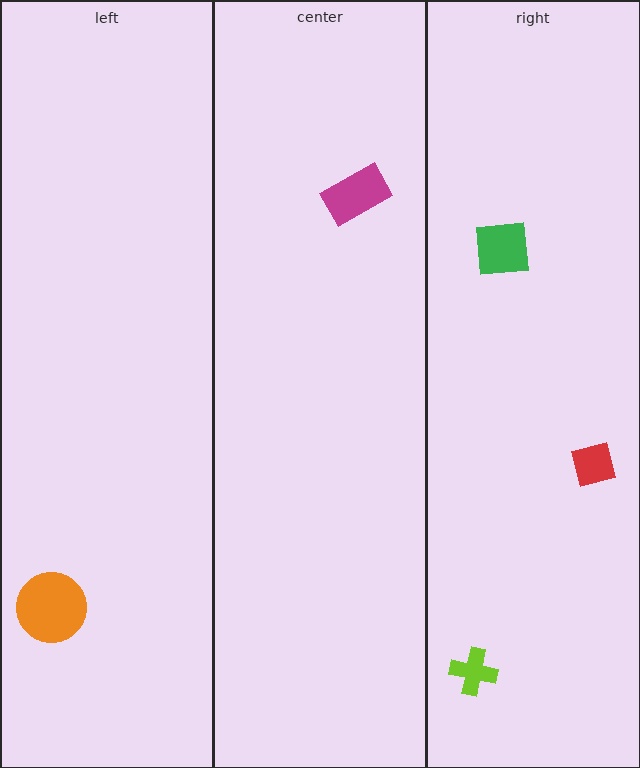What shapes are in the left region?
The orange circle.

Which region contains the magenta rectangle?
The center region.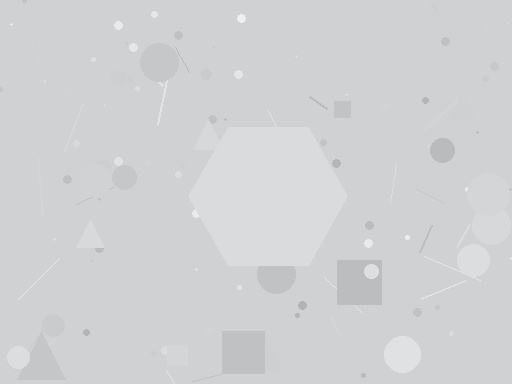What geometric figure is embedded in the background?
A hexagon is embedded in the background.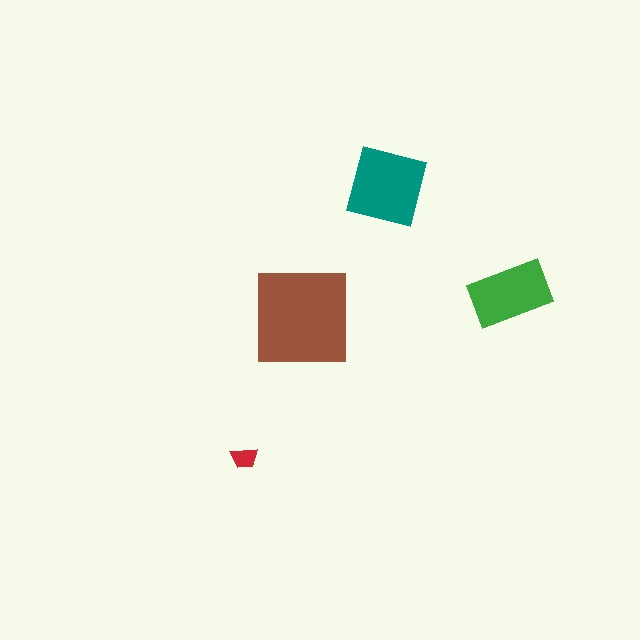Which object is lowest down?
The red trapezoid is bottommost.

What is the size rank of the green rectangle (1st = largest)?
3rd.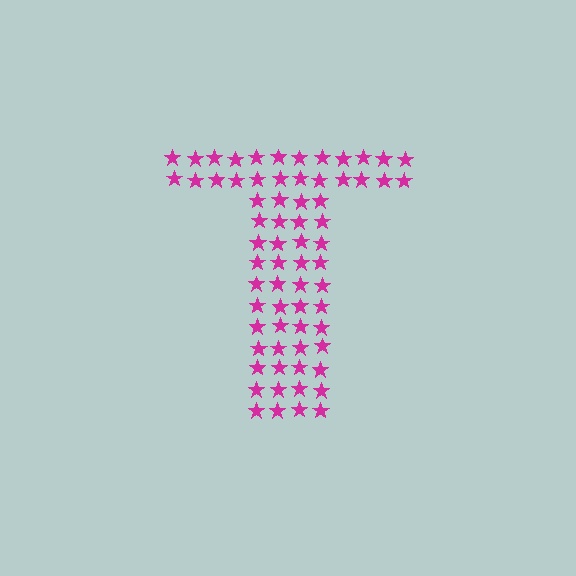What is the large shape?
The large shape is the letter T.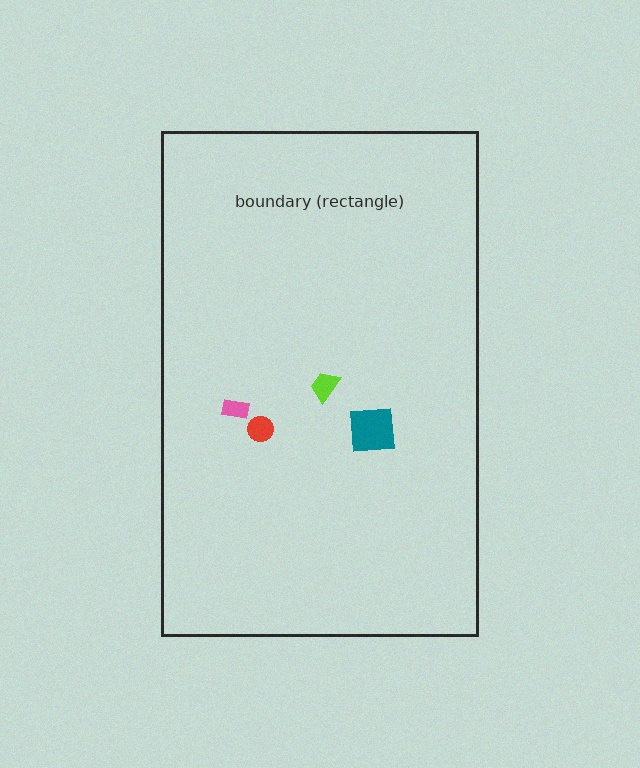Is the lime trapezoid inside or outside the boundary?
Inside.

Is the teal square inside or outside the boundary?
Inside.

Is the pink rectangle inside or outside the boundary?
Inside.